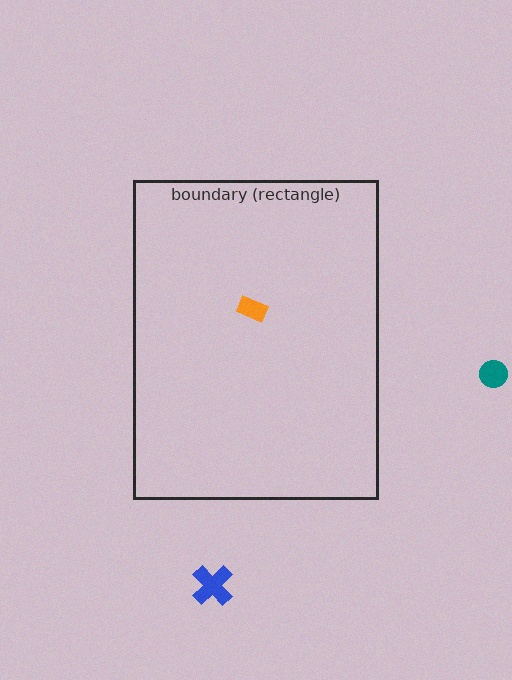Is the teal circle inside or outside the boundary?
Outside.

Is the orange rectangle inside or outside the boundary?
Inside.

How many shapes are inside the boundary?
1 inside, 2 outside.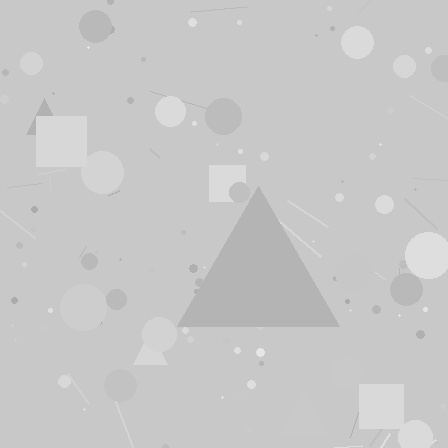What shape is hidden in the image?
A triangle is hidden in the image.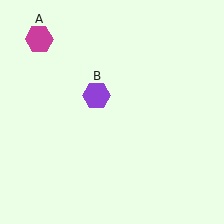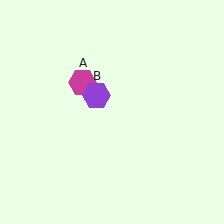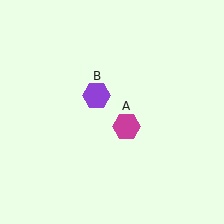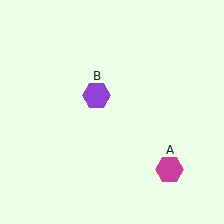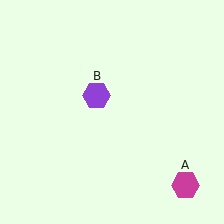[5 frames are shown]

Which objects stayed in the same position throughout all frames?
Purple hexagon (object B) remained stationary.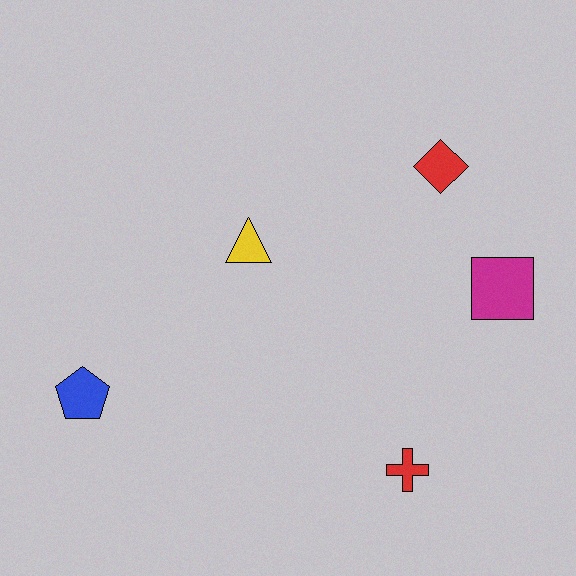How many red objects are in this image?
There are 2 red objects.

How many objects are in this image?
There are 5 objects.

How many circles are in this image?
There are no circles.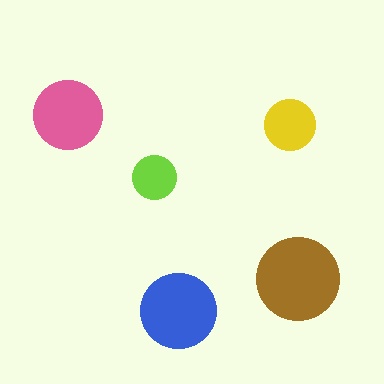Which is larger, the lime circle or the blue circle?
The blue one.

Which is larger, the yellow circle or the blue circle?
The blue one.